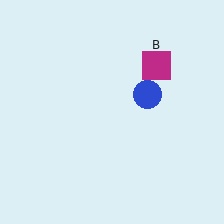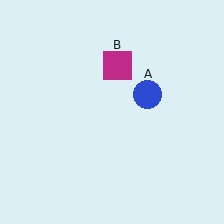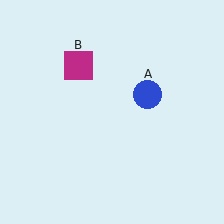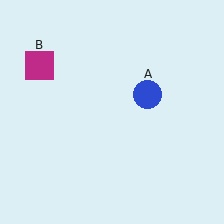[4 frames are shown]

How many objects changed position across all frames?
1 object changed position: magenta square (object B).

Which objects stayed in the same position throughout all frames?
Blue circle (object A) remained stationary.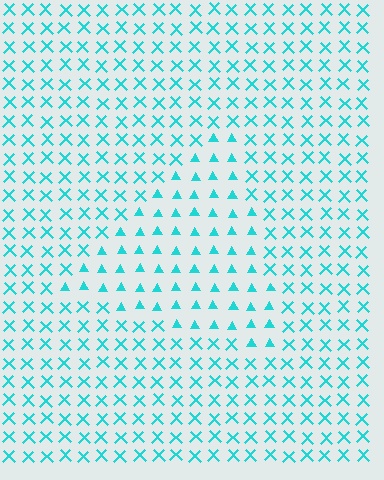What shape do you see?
I see a triangle.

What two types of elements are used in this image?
The image uses triangles inside the triangle region and X marks outside it.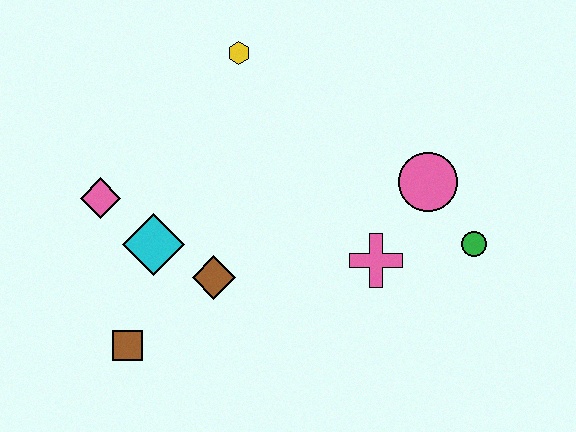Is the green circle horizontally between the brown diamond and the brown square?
No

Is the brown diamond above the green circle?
No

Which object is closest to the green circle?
The pink circle is closest to the green circle.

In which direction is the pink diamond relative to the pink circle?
The pink diamond is to the left of the pink circle.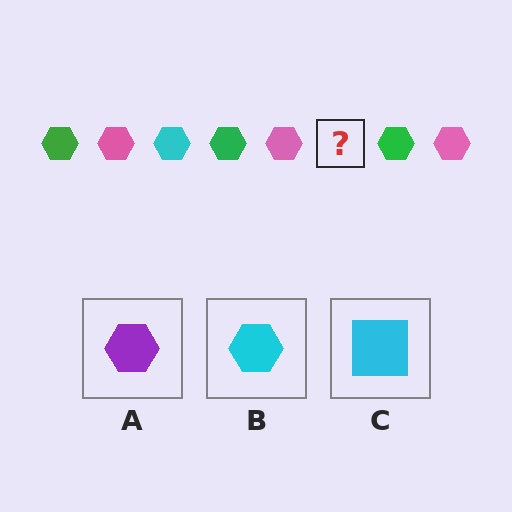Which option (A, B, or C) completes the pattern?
B.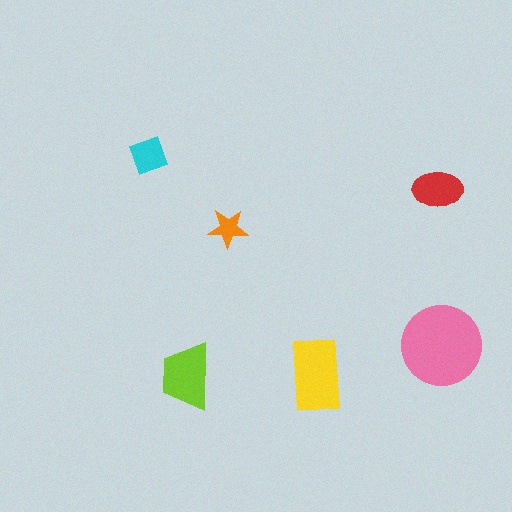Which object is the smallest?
The orange star.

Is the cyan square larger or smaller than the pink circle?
Smaller.